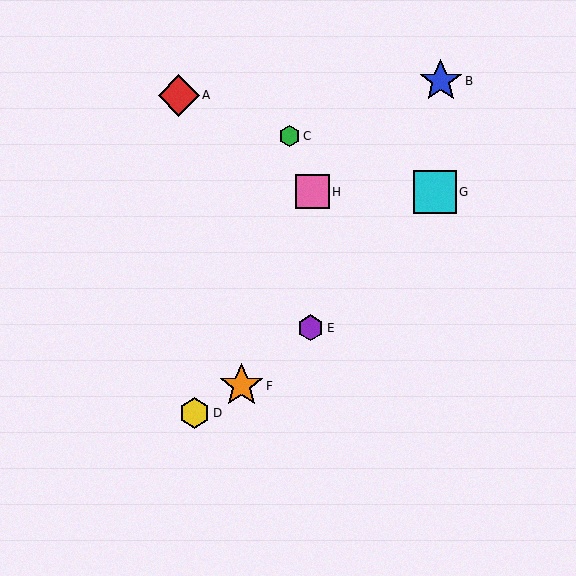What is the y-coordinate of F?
Object F is at y≈386.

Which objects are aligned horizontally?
Objects G, H are aligned horizontally.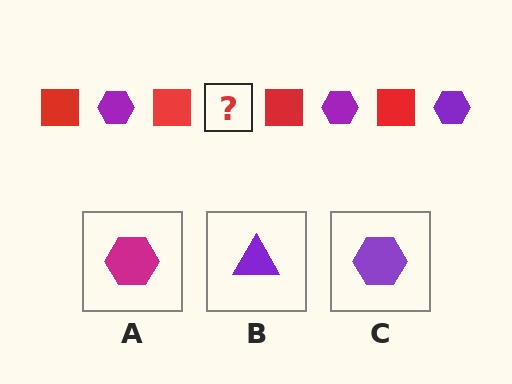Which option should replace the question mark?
Option C.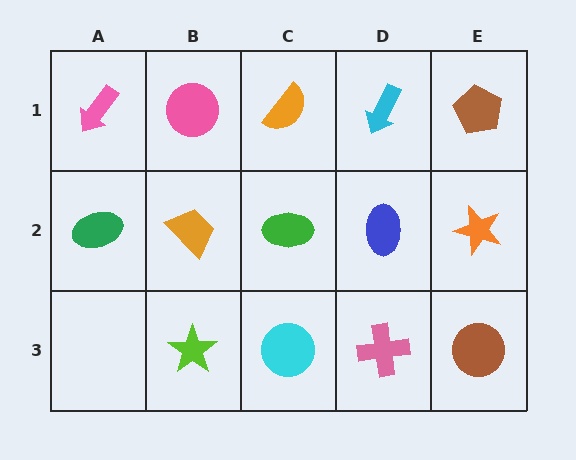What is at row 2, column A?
A green ellipse.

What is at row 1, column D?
A cyan arrow.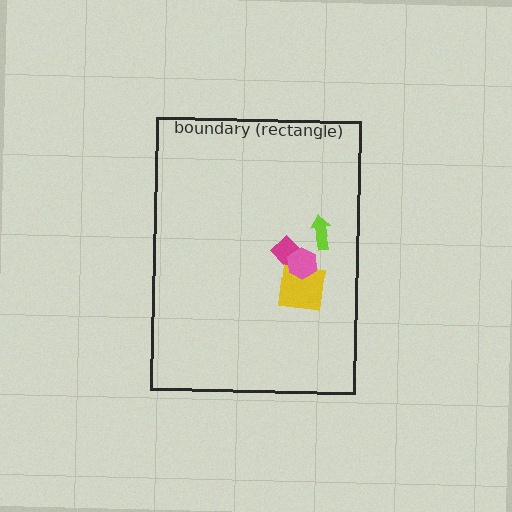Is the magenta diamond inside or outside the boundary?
Inside.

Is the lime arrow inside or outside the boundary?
Inside.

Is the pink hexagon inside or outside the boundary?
Inside.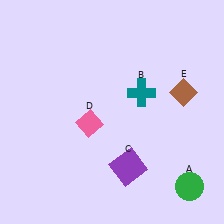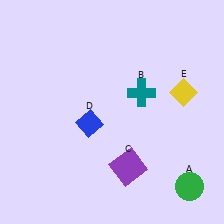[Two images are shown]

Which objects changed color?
D changed from pink to blue. E changed from brown to yellow.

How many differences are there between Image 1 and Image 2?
There are 2 differences between the two images.